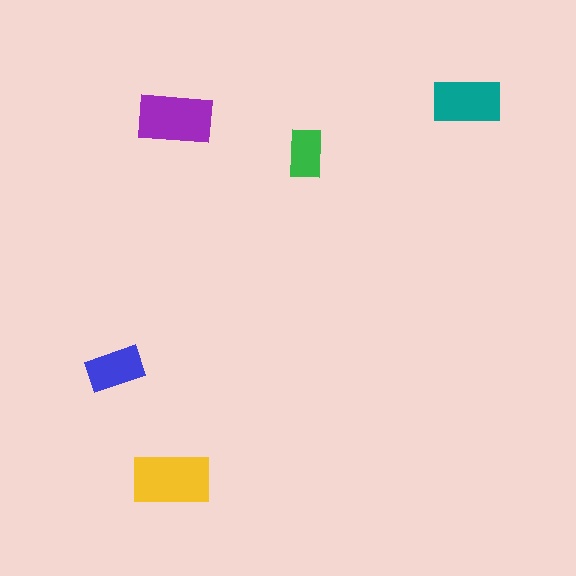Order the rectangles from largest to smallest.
the yellow one, the purple one, the teal one, the blue one, the green one.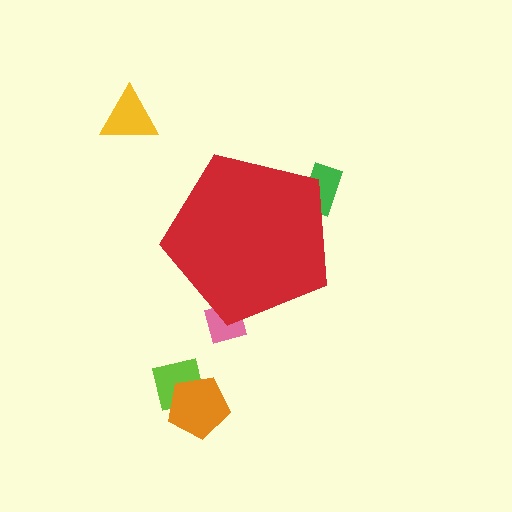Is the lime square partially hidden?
No, the lime square is fully visible.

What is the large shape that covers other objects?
A red pentagon.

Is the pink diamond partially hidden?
Yes, the pink diamond is partially hidden behind the red pentagon.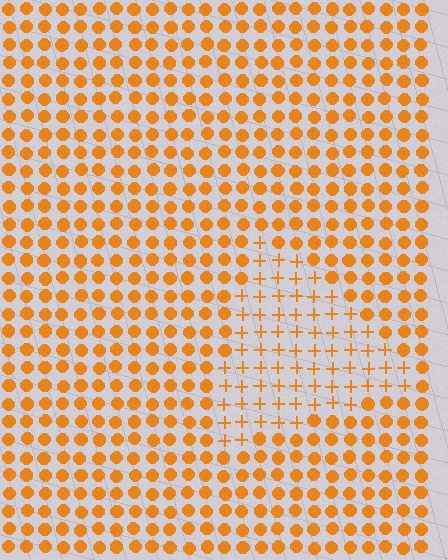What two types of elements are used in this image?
The image uses plus signs inside the triangle region and circles outside it.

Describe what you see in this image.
The image is filled with small orange elements arranged in a uniform grid. A triangle-shaped region contains plus signs, while the surrounding area contains circles. The boundary is defined purely by the change in element shape.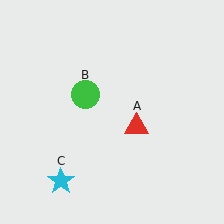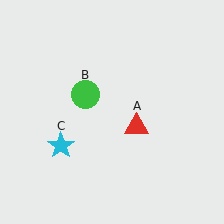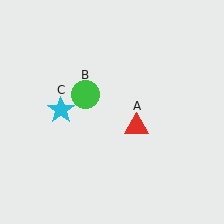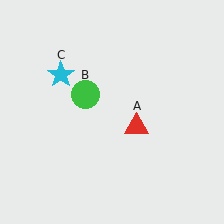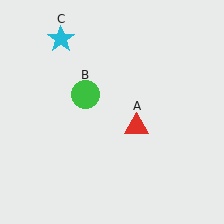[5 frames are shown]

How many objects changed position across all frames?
1 object changed position: cyan star (object C).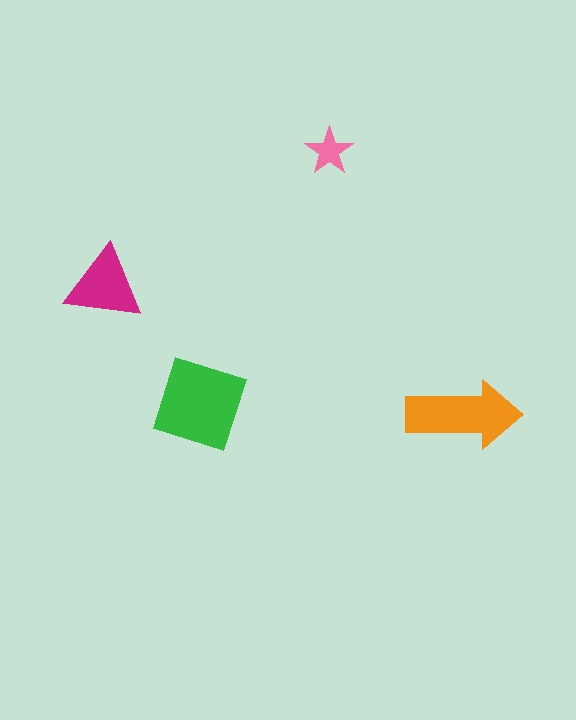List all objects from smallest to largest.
The pink star, the magenta triangle, the orange arrow, the green square.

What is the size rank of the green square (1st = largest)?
1st.